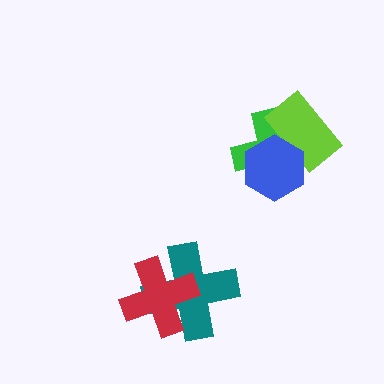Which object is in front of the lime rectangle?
The blue hexagon is in front of the lime rectangle.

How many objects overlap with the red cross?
1 object overlaps with the red cross.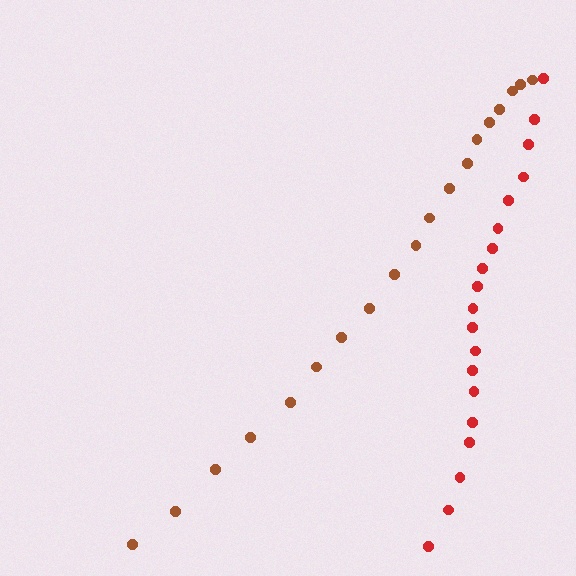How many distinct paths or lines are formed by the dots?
There are 2 distinct paths.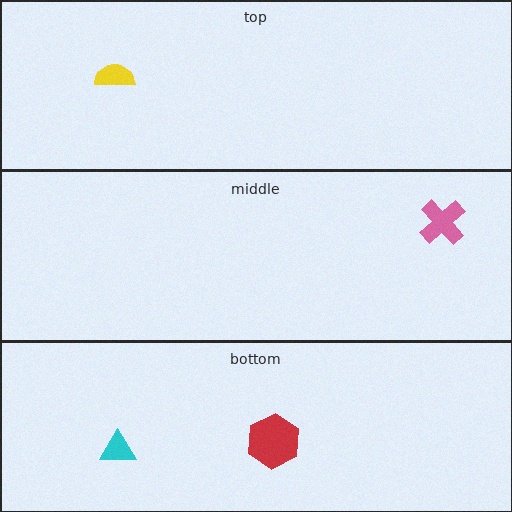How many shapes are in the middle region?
1.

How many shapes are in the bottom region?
2.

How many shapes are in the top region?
1.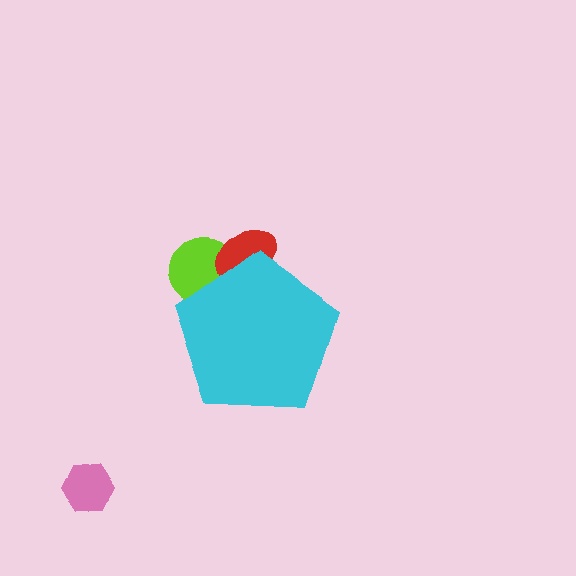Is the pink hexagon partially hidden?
No, the pink hexagon is fully visible.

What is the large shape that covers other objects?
A cyan pentagon.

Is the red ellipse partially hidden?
Yes, the red ellipse is partially hidden behind the cyan pentagon.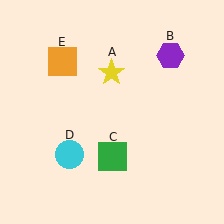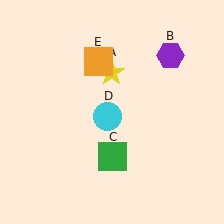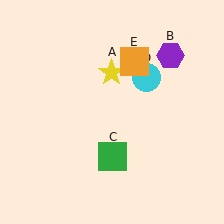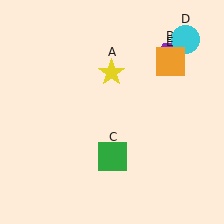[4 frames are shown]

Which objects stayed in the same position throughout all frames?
Yellow star (object A) and purple hexagon (object B) and green square (object C) remained stationary.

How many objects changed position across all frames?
2 objects changed position: cyan circle (object D), orange square (object E).